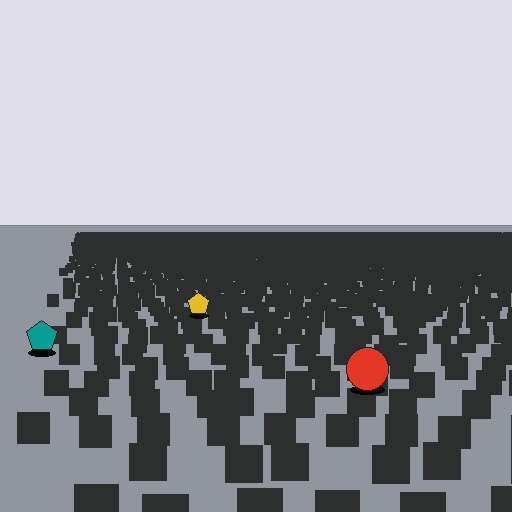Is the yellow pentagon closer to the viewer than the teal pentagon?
No. The teal pentagon is closer — you can tell from the texture gradient: the ground texture is coarser near it.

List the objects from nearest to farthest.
From nearest to farthest: the red circle, the teal pentagon, the yellow pentagon.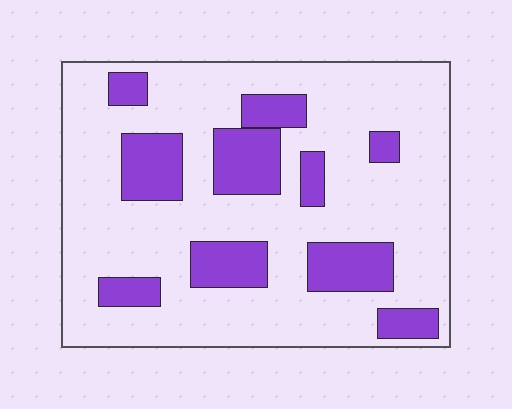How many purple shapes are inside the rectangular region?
10.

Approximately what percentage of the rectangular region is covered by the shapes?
Approximately 25%.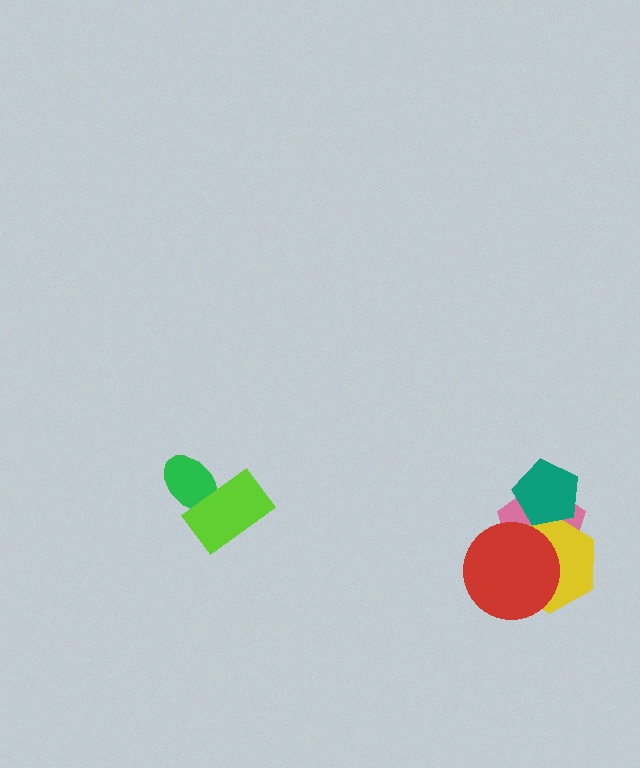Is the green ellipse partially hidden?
Yes, it is partially covered by another shape.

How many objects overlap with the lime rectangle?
1 object overlaps with the lime rectangle.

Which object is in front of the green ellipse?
The lime rectangle is in front of the green ellipse.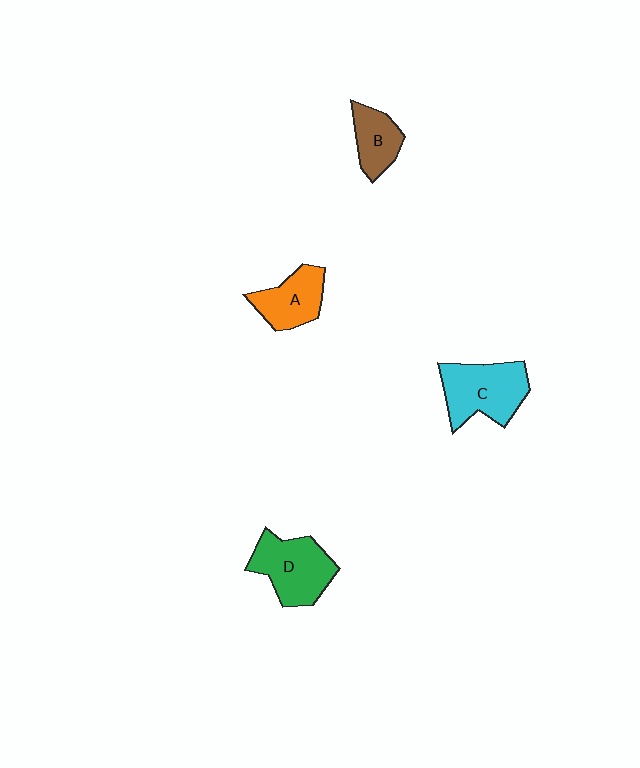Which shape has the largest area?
Shape C (cyan).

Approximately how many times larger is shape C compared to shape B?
Approximately 1.7 times.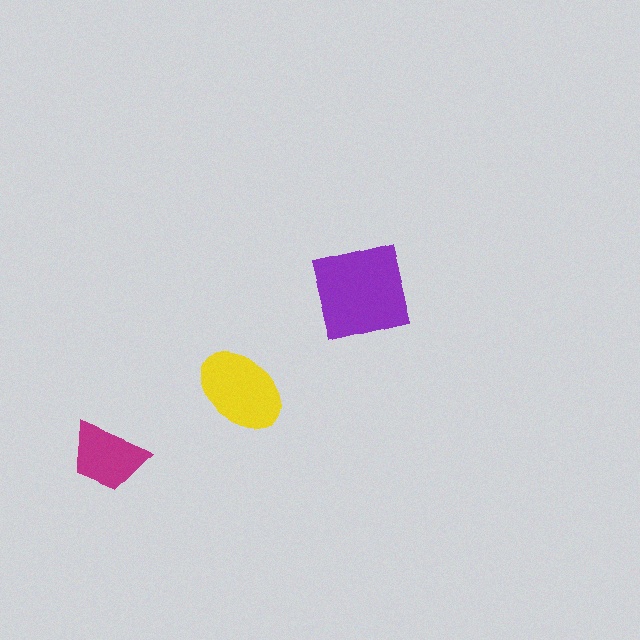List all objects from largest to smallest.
The purple square, the yellow ellipse, the magenta trapezoid.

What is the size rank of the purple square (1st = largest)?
1st.